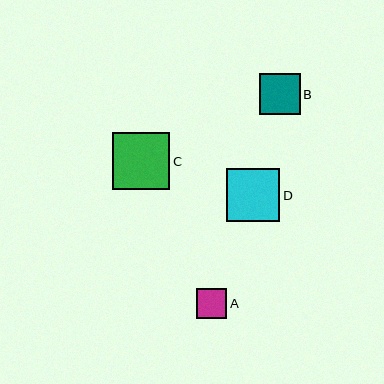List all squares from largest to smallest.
From largest to smallest: C, D, B, A.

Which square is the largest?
Square C is the largest with a size of approximately 57 pixels.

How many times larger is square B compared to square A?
Square B is approximately 1.4 times the size of square A.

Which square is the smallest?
Square A is the smallest with a size of approximately 30 pixels.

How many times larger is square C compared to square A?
Square C is approximately 1.9 times the size of square A.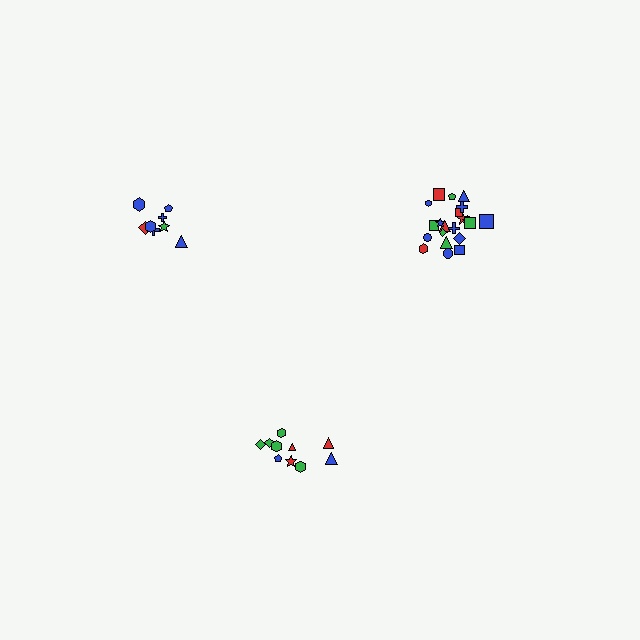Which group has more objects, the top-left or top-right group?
The top-right group.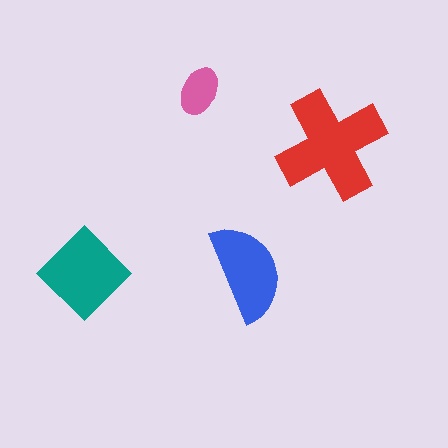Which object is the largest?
The red cross.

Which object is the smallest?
The pink ellipse.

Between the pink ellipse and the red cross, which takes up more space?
The red cross.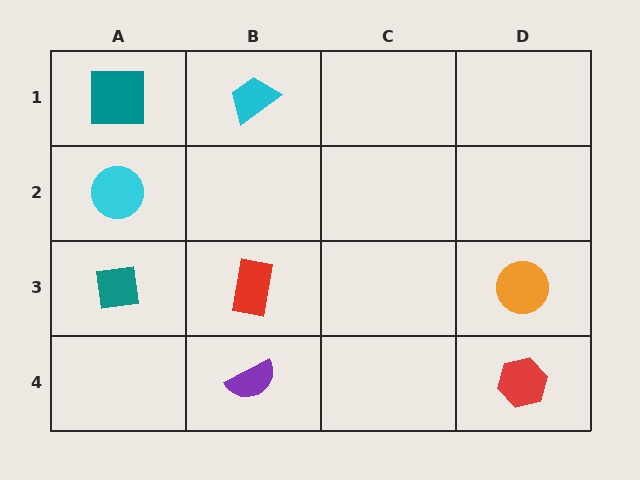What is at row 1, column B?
A cyan trapezoid.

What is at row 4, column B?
A purple semicircle.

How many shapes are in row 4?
2 shapes.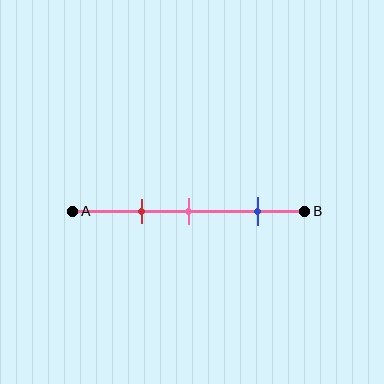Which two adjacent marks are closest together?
The red and pink marks are the closest adjacent pair.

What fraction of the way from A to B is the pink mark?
The pink mark is approximately 50% (0.5) of the way from A to B.